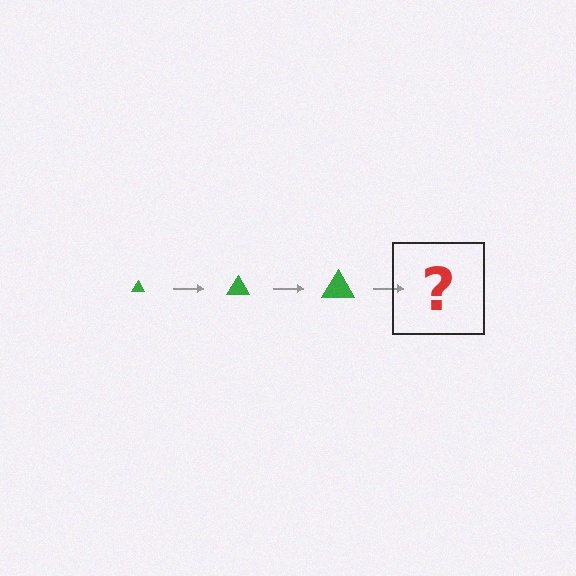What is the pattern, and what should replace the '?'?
The pattern is that the triangle gets progressively larger each step. The '?' should be a green triangle, larger than the previous one.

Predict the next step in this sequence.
The next step is a green triangle, larger than the previous one.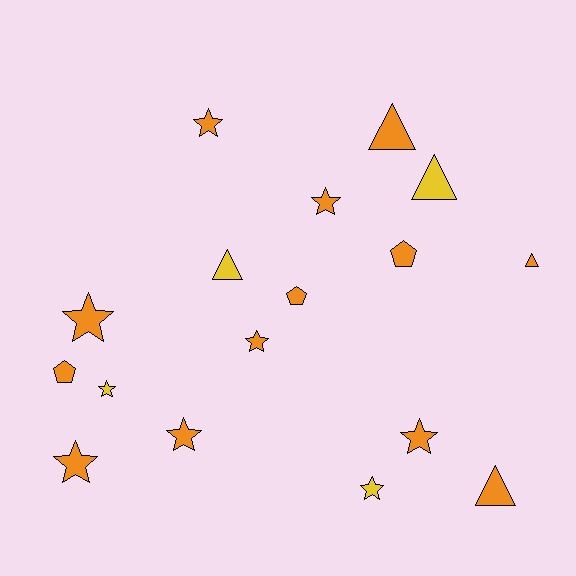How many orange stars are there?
There are 7 orange stars.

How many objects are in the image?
There are 17 objects.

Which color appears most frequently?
Orange, with 13 objects.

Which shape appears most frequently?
Star, with 9 objects.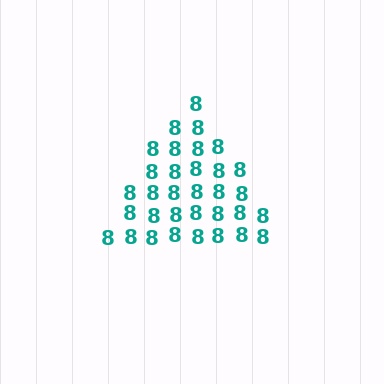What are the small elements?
The small elements are digit 8's.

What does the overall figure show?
The overall figure shows a triangle.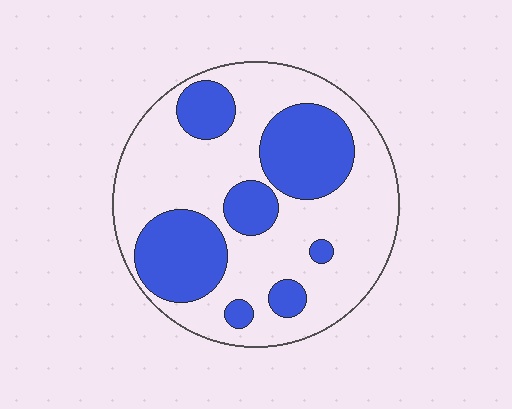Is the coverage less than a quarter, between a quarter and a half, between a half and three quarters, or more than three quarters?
Between a quarter and a half.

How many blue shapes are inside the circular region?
7.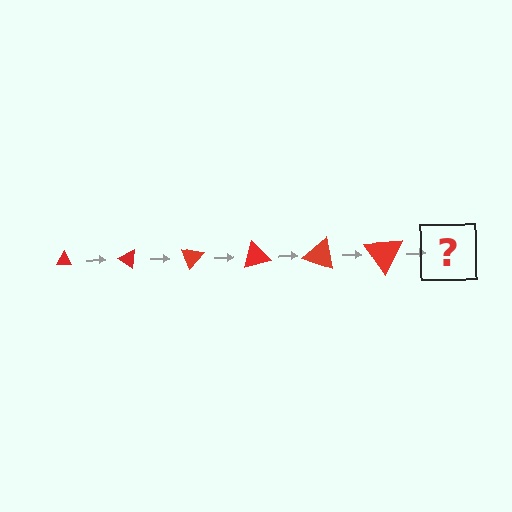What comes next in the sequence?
The next element should be a triangle, larger than the previous one and rotated 210 degrees from the start.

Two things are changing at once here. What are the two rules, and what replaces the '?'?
The two rules are that the triangle grows larger each step and it rotates 35 degrees each step. The '?' should be a triangle, larger than the previous one and rotated 210 degrees from the start.